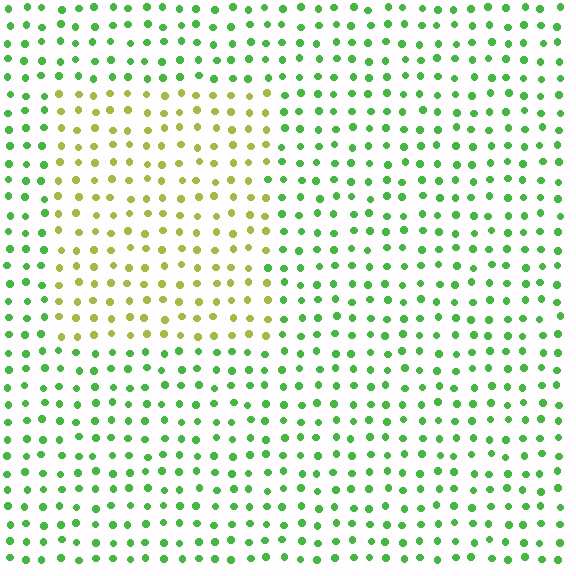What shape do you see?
I see a rectangle.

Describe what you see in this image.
The image is filled with small green elements in a uniform arrangement. A rectangle-shaped region is visible where the elements are tinted to a slightly different hue, forming a subtle color boundary.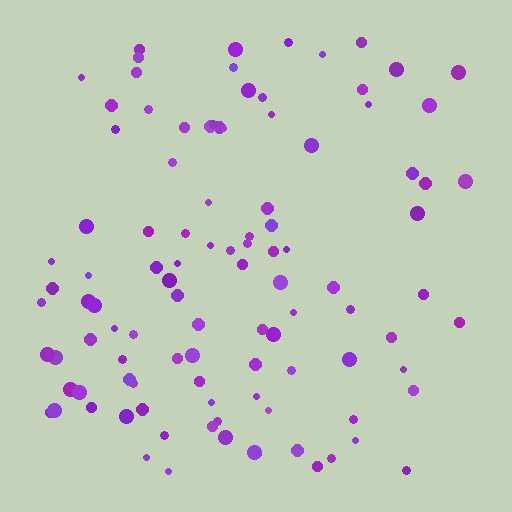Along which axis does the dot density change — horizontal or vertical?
Horizontal.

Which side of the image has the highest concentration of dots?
The left.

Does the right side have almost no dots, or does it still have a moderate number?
Still a moderate number, just noticeably fewer than the left.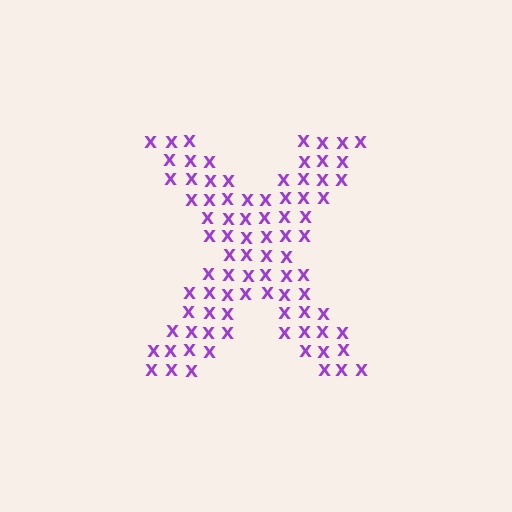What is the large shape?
The large shape is the letter X.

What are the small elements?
The small elements are letter X's.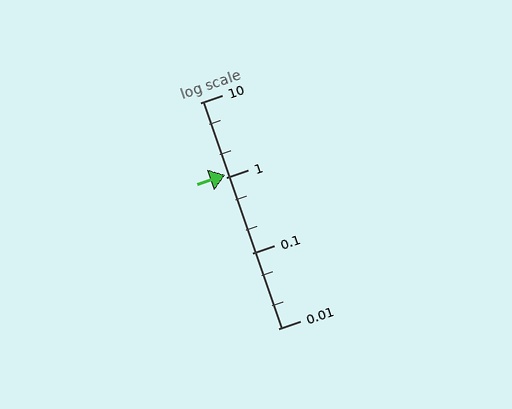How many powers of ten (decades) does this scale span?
The scale spans 3 decades, from 0.01 to 10.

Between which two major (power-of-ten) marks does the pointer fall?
The pointer is between 1 and 10.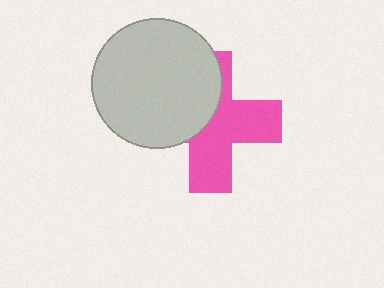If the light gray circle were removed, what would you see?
You would see the complete pink cross.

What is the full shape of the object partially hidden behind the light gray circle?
The partially hidden object is a pink cross.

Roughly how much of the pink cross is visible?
About half of it is visible (roughly 56%).